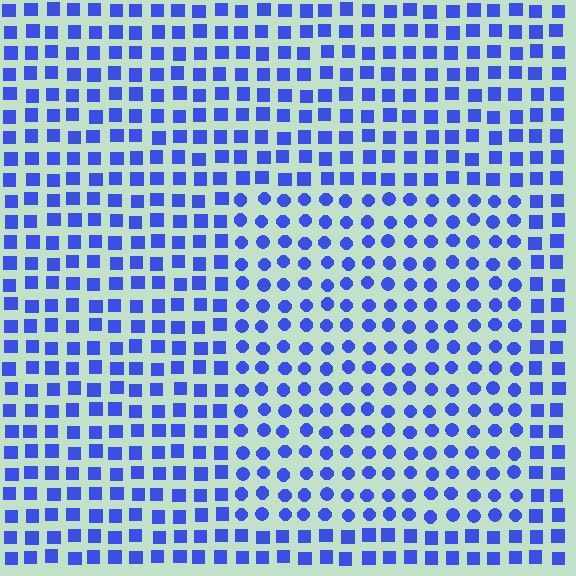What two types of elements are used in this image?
The image uses circles inside the rectangle region and squares outside it.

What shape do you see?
I see a rectangle.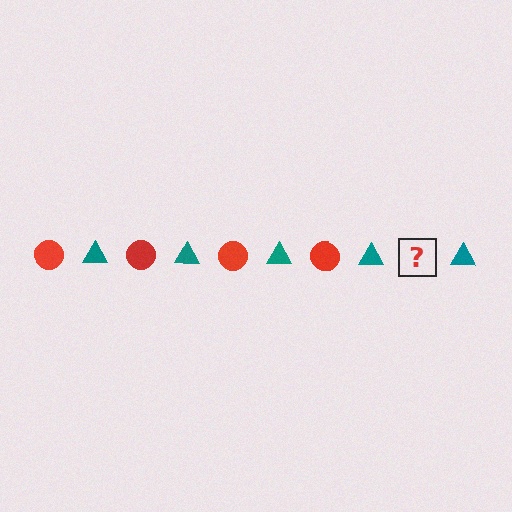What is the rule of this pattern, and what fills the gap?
The rule is that the pattern alternates between red circle and teal triangle. The gap should be filled with a red circle.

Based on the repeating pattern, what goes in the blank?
The blank should be a red circle.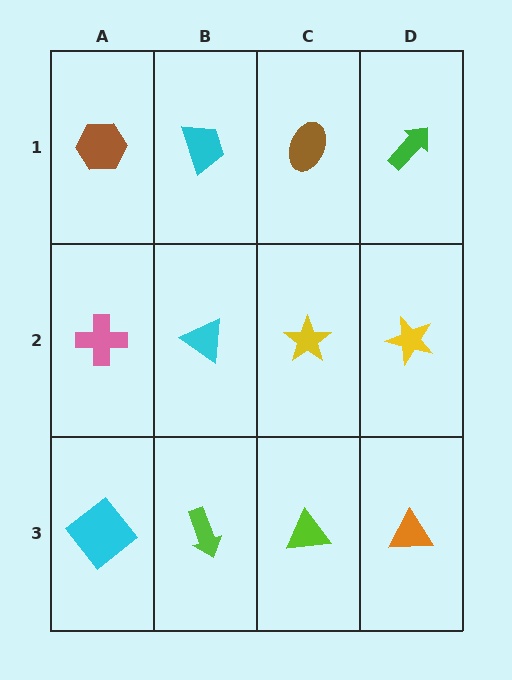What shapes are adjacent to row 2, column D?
A green arrow (row 1, column D), an orange triangle (row 3, column D), a yellow star (row 2, column C).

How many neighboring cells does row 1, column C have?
3.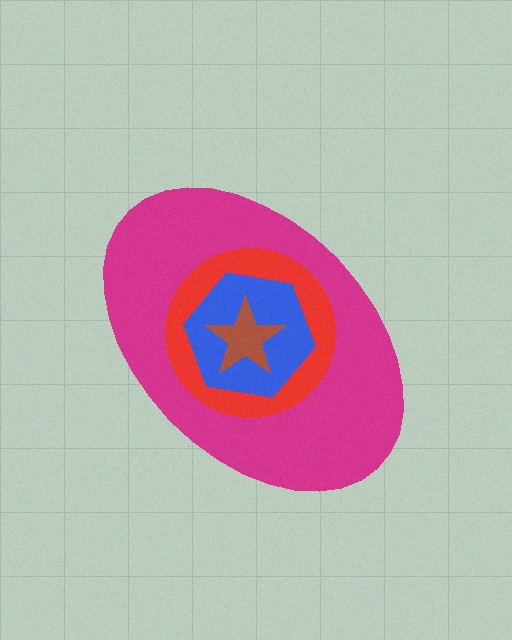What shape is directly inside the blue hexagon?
The brown star.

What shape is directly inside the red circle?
The blue hexagon.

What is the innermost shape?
The brown star.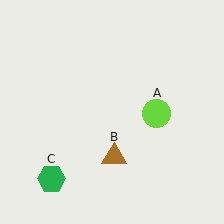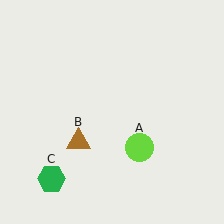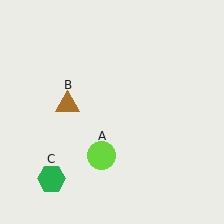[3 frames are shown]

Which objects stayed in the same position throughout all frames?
Green hexagon (object C) remained stationary.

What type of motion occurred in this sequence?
The lime circle (object A), brown triangle (object B) rotated clockwise around the center of the scene.